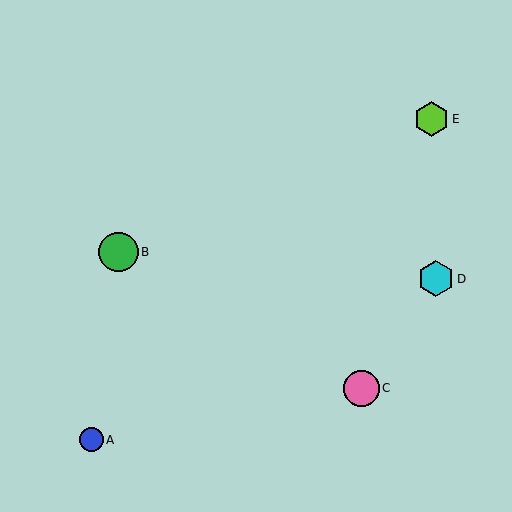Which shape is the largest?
The green circle (labeled B) is the largest.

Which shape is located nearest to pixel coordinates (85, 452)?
The blue circle (labeled A) at (92, 440) is nearest to that location.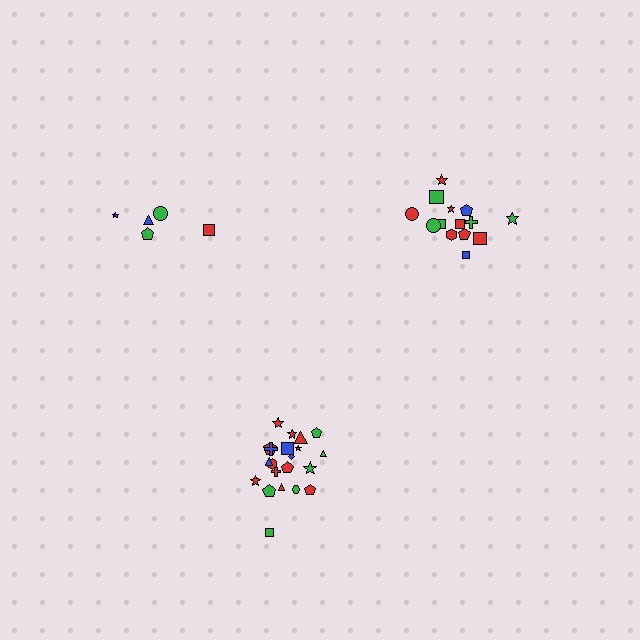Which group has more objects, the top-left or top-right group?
The top-right group.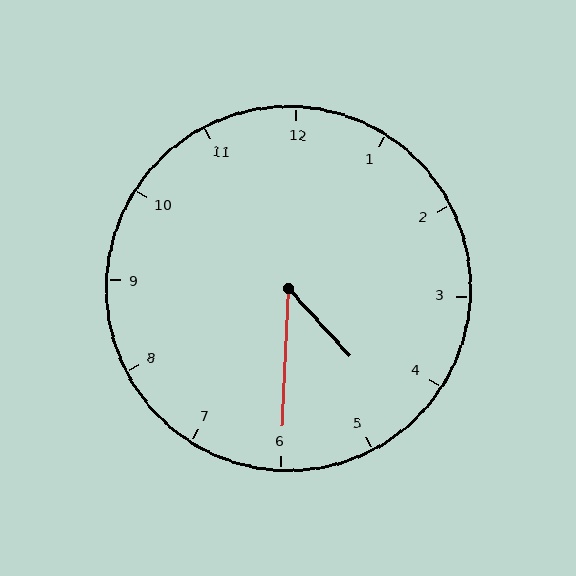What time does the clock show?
4:30.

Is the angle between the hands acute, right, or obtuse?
It is acute.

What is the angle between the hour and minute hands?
Approximately 45 degrees.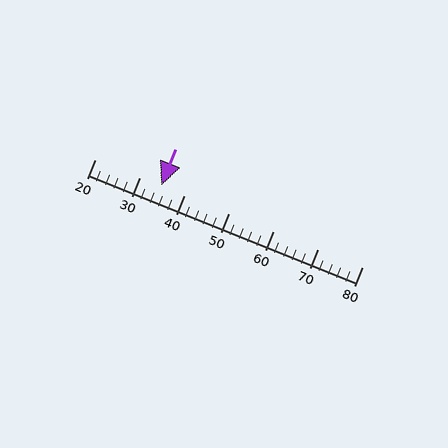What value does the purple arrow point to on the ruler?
The purple arrow points to approximately 35.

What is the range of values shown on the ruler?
The ruler shows values from 20 to 80.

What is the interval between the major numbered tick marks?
The major tick marks are spaced 10 units apart.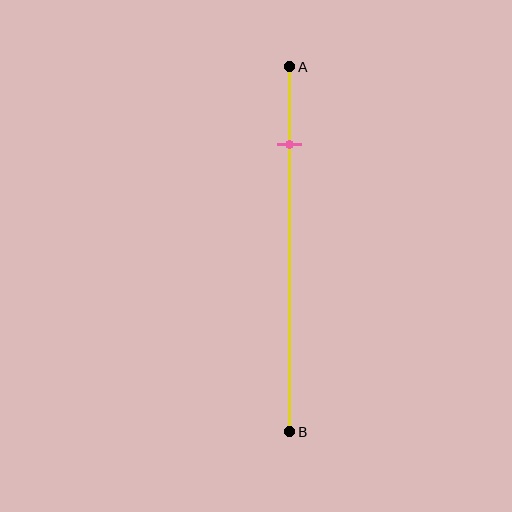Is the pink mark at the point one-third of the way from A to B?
No, the mark is at about 20% from A, not at the 33% one-third point.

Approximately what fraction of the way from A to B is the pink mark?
The pink mark is approximately 20% of the way from A to B.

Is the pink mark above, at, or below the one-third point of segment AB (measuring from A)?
The pink mark is above the one-third point of segment AB.